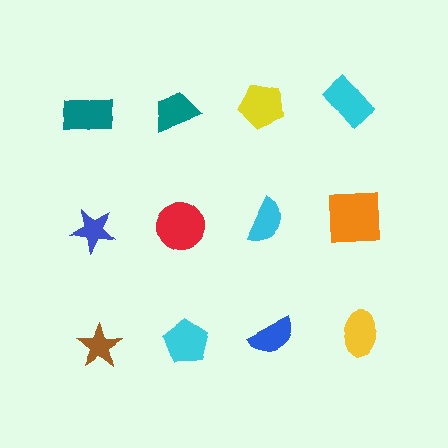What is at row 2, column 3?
A cyan semicircle.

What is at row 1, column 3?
A yellow pentagon.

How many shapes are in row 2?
4 shapes.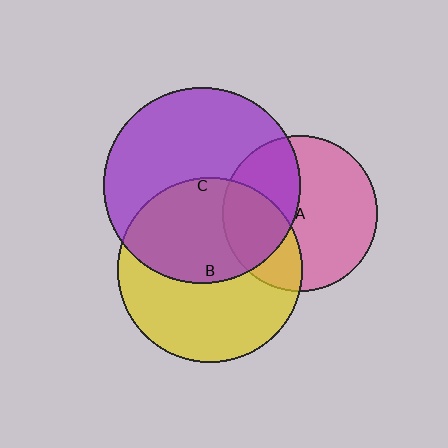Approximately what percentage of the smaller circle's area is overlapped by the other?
Approximately 40%.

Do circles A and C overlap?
Yes.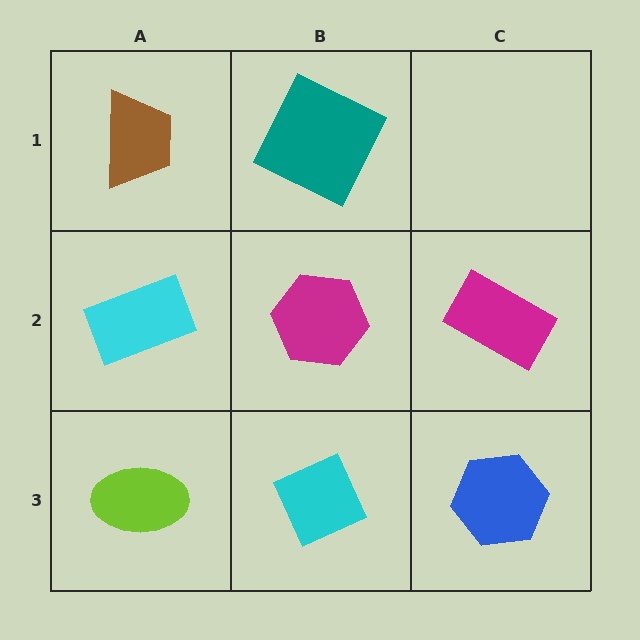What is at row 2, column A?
A cyan rectangle.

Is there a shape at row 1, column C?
No, that cell is empty.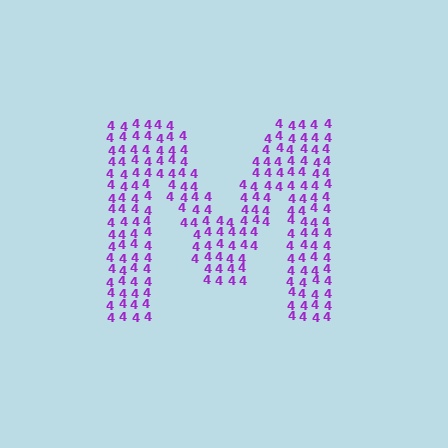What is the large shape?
The large shape is the letter M.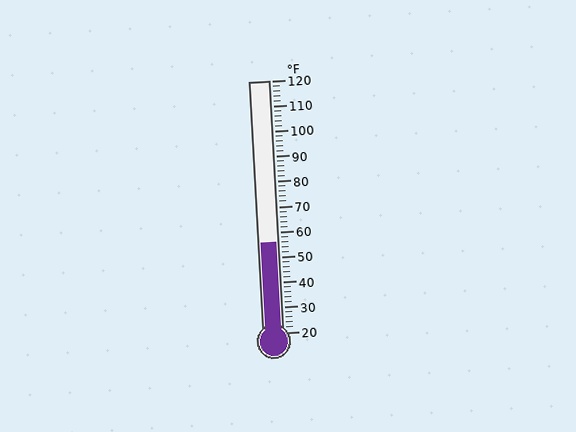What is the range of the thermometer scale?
The thermometer scale ranges from 20°F to 120°F.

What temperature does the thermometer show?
The thermometer shows approximately 56°F.